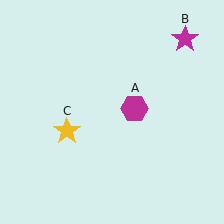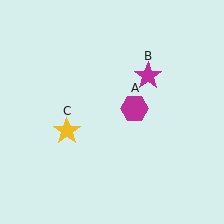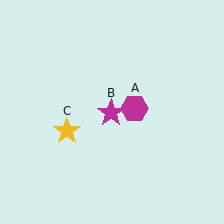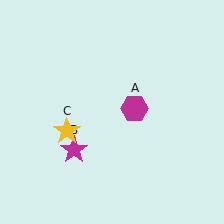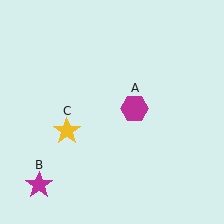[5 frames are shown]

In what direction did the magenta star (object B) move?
The magenta star (object B) moved down and to the left.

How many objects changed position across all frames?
1 object changed position: magenta star (object B).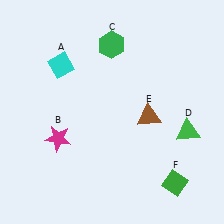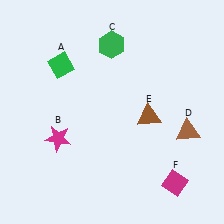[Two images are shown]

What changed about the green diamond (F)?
In Image 1, F is green. In Image 2, it changed to magenta.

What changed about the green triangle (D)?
In Image 1, D is green. In Image 2, it changed to brown.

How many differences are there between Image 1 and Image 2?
There are 3 differences between the two images.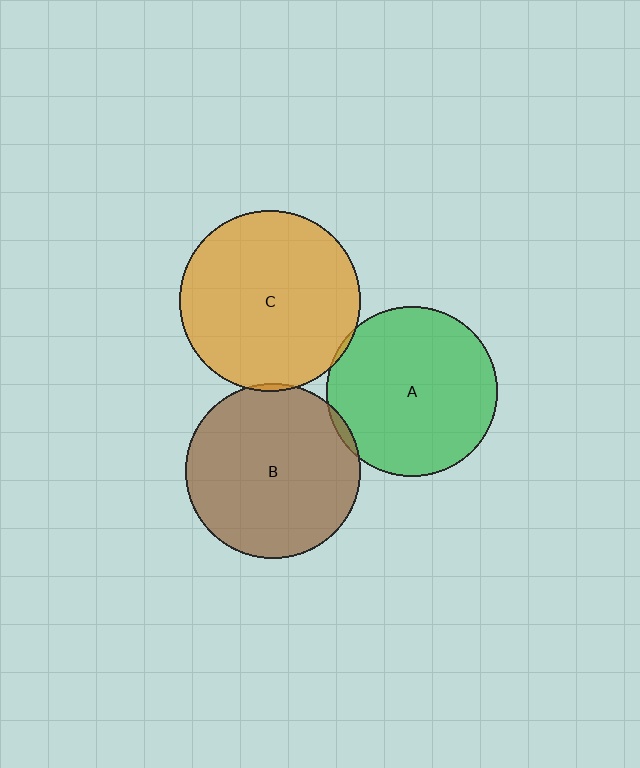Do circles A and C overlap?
Yes.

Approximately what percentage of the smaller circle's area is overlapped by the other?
Approximately 5%.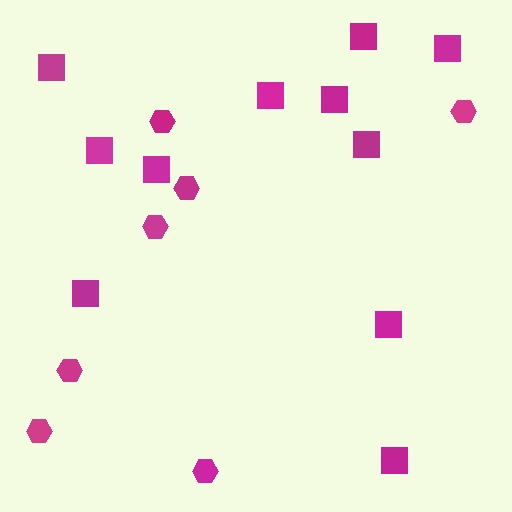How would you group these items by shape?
There are 2 groups: one group of hexagons (7) and one group of squares (11).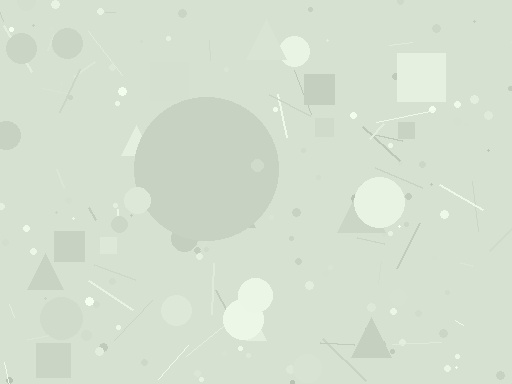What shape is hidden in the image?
A circle is hidden in the image.